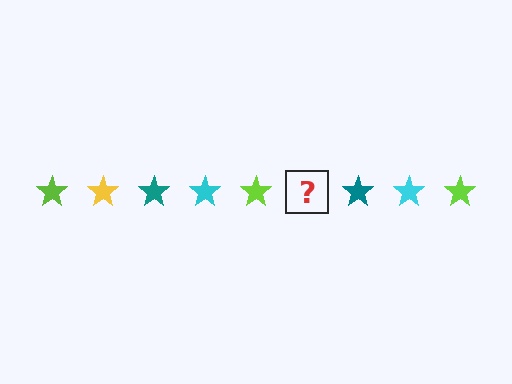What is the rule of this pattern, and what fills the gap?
The rule is that the pattern cycles through lime, yellow, teal, cyan stars. The gap should be filled with a yellow star.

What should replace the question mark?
The question mark should be replaced with a yellow star.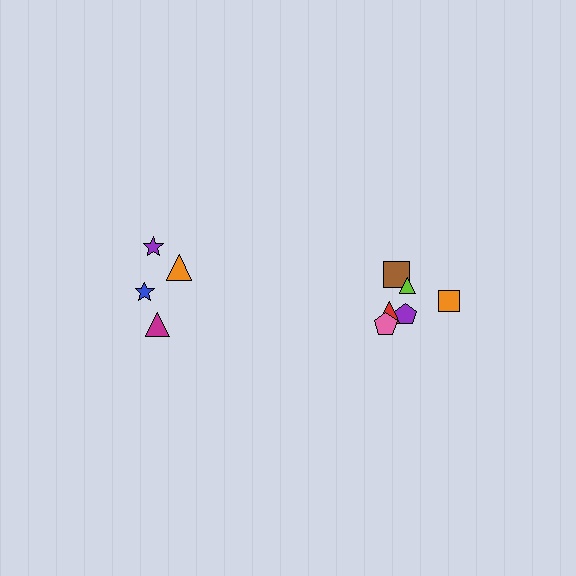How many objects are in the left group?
There are 4 objects.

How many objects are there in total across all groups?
There are 10 objects.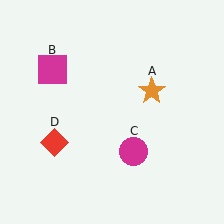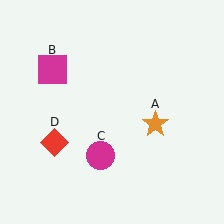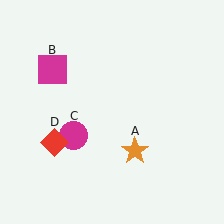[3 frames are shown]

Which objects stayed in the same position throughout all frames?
Magenta square (object B) and red diamond (object D) remained stationary.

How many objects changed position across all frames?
2 objects changed position: orange star (object A), magenta circle (object C).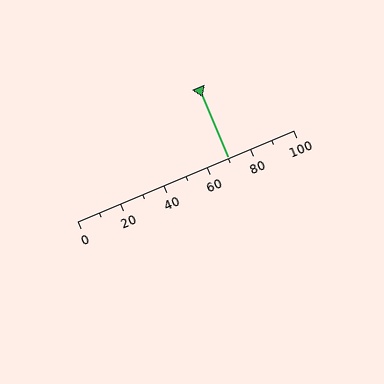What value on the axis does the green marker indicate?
The marker indicates approximately 70.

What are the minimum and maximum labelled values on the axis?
The axis runs from 0 to 100.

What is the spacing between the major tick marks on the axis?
The major ticks are spaced 20 apart.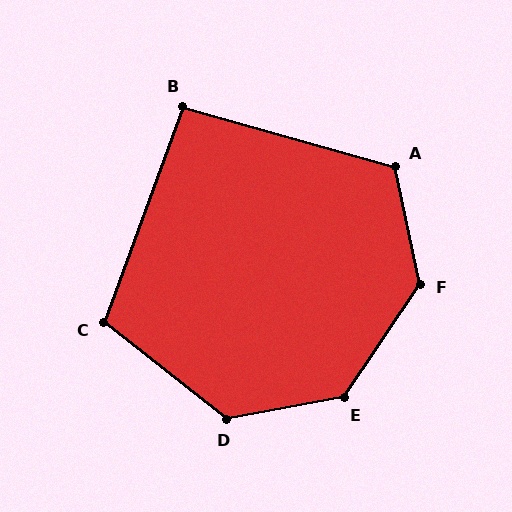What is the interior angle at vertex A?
Approximately 117 degrees (obtuse).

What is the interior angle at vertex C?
Approximately 108 degrees (obtuse).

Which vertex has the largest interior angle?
E, at approximately 135 degrees.